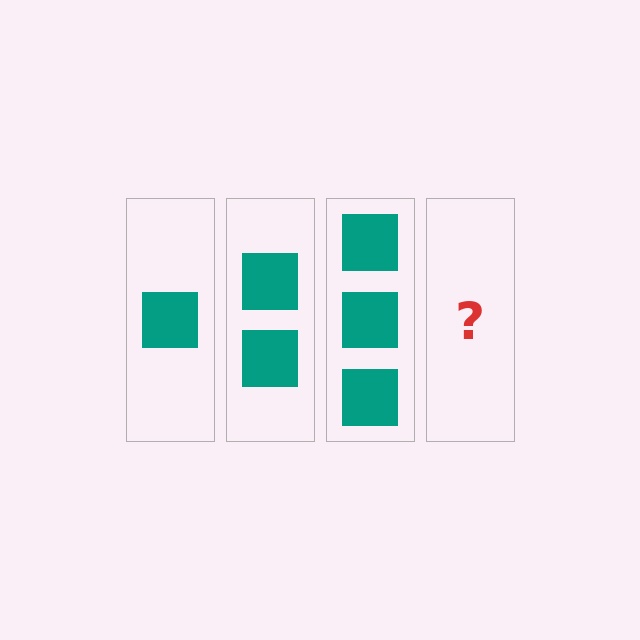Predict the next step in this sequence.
The next step is 4 squares.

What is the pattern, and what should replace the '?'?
The pattern is that each step adds one more square. The '?' should be 4 squares.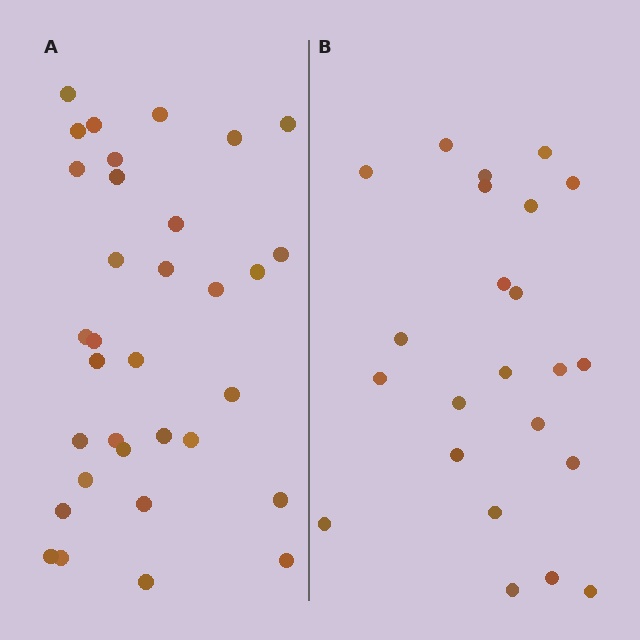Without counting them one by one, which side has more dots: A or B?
Region A (the left region) has more dots.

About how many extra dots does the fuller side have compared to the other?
Region A has roughly 10 or so more dots than region B.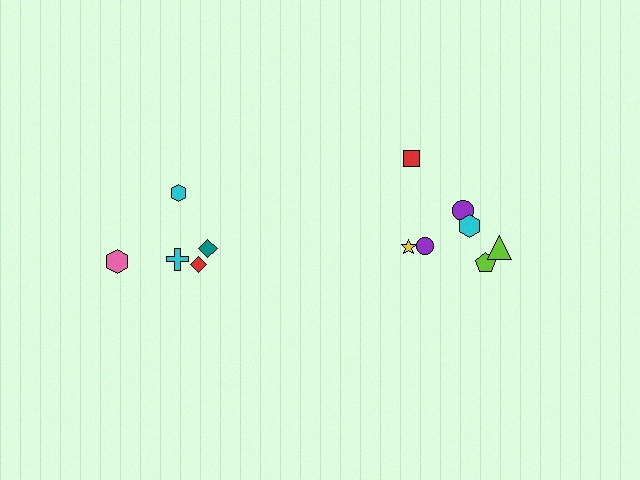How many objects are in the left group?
There are 5 objects.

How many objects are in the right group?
There are 7 objects.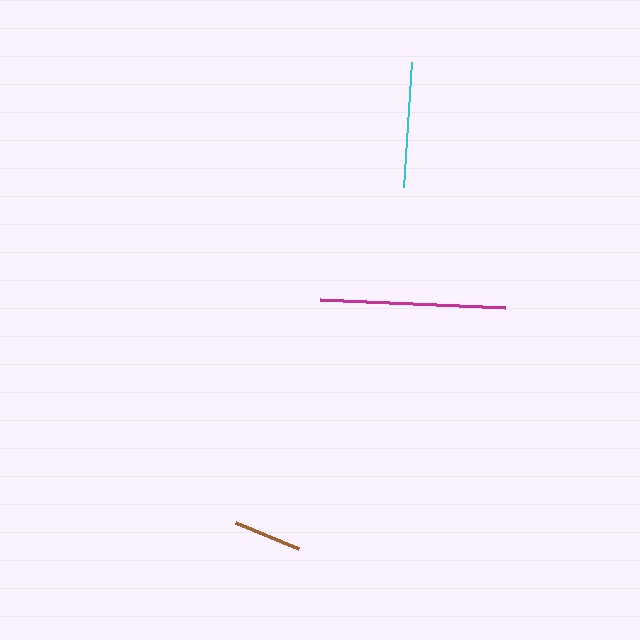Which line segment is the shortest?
The brown line is the shortest at approximately 68 pixels.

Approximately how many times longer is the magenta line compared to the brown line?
The magenta line is approximately 2.7 times the length of the brown line.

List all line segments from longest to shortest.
From longest to shortest: magenta, cyan, brown.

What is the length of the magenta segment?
The magenta segment is approximately 186 pixels long.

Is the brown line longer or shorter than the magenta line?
The magenta line is longer than the brown line.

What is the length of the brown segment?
The brown segment is approximately 68 pixels long.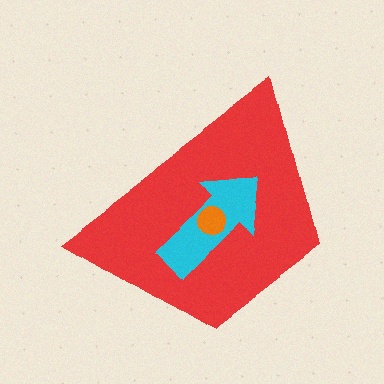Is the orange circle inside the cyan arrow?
Yes.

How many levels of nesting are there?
3.